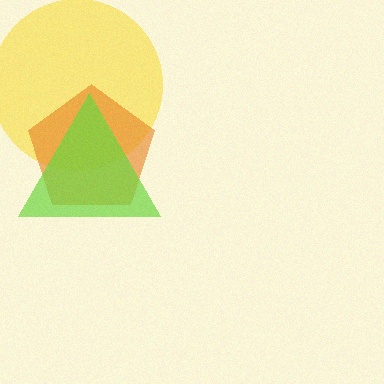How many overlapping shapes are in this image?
There are 3 overlapping shapes in the image.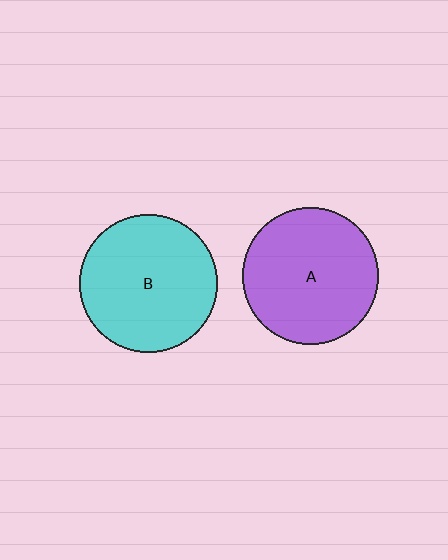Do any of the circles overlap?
No, none of the circles overlap.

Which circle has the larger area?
Circle B (cyan).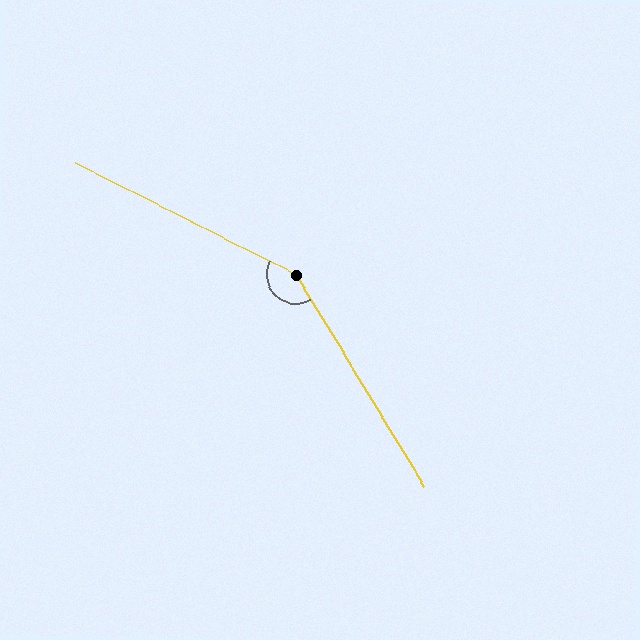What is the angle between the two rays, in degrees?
Approximately 148 degrees.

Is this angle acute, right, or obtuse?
It is obtuse.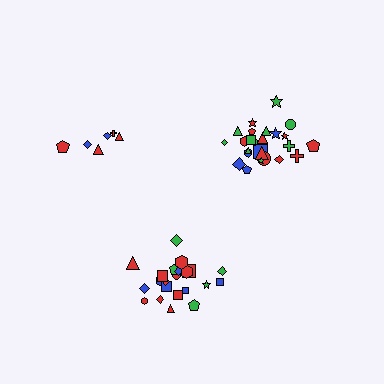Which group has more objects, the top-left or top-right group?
The top-right group.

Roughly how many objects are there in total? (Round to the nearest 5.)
Roughly 55 objects in total.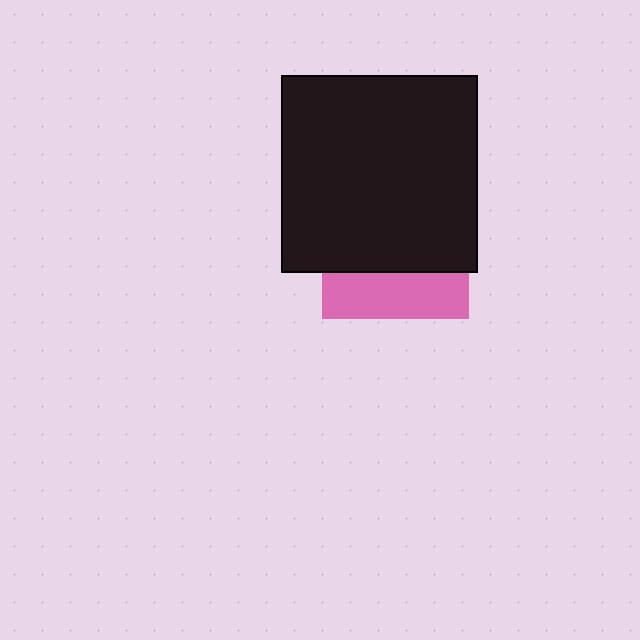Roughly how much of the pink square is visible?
A small part of it is visible (roughly 31%).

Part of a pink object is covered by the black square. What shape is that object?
It is a square.